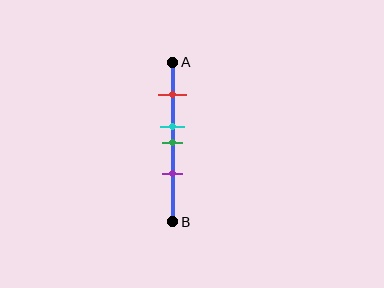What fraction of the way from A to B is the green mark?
The green mark is approximately 50% (0.5) of the way from A to B.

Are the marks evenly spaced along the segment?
No, the marks are not evenly spaced.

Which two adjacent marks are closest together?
The cyan and green marks are the closest adjacent pair.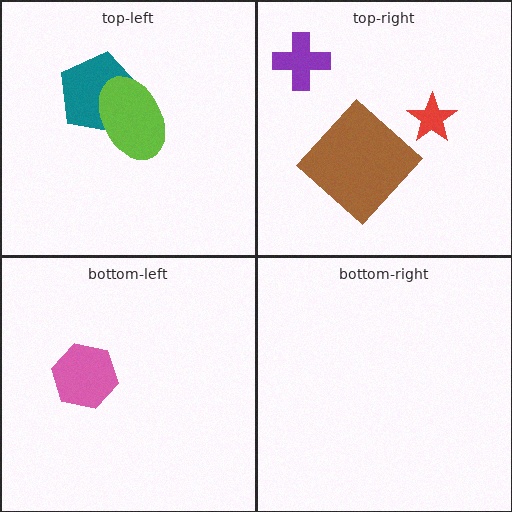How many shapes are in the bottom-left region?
1.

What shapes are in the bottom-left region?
The pink hexagon.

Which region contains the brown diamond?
The top-right region.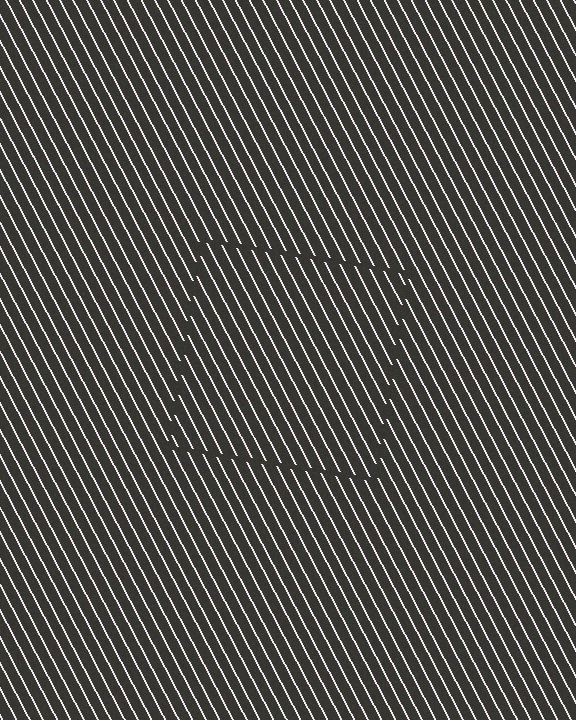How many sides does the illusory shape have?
4 sides — the line-ends trace a square.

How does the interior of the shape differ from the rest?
The interior of the shape contains the same grating, shifted by half a period — the contour is defined by the phase discontinuity where line-ends from the inner and outer gratings abut.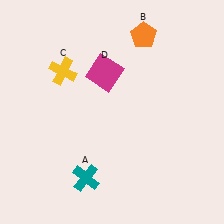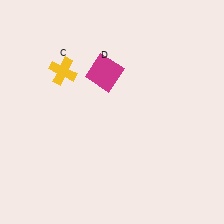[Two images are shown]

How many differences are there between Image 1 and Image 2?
There are 2 differences between the two images.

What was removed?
The orange pentagon (B), the teal cross (A) were removed in Image 2.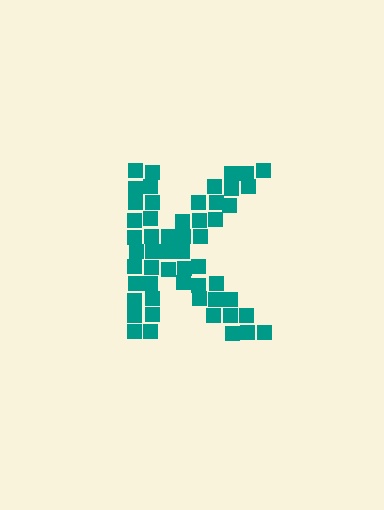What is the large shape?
The large shape is the letter K.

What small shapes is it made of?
It is made of small squares.